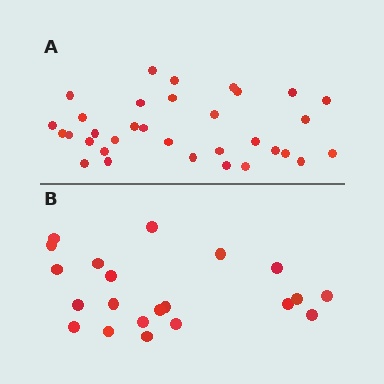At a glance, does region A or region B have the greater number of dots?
Region A (the top region) has more dots.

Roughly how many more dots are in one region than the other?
Region A has roughly 12 or so more dots than region B.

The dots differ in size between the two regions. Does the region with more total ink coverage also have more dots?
No. Region B has more total ink coverage because its dots are larger, but region A actually contains more individual dots. Total area can be misleading — the number of items is what matters here.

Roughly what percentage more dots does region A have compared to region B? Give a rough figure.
About 55% more.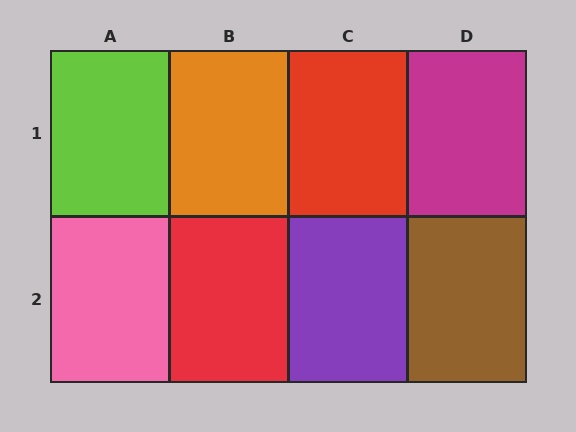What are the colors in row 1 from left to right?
Lime, orange, red, magenta.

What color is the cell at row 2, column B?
Red.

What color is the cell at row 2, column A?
Pink.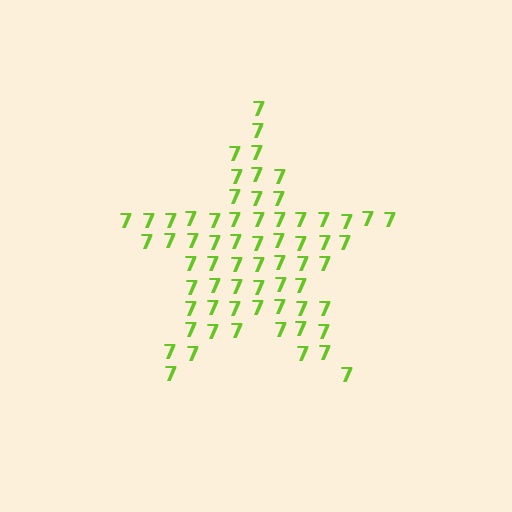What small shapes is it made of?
It is made of small digit 7's.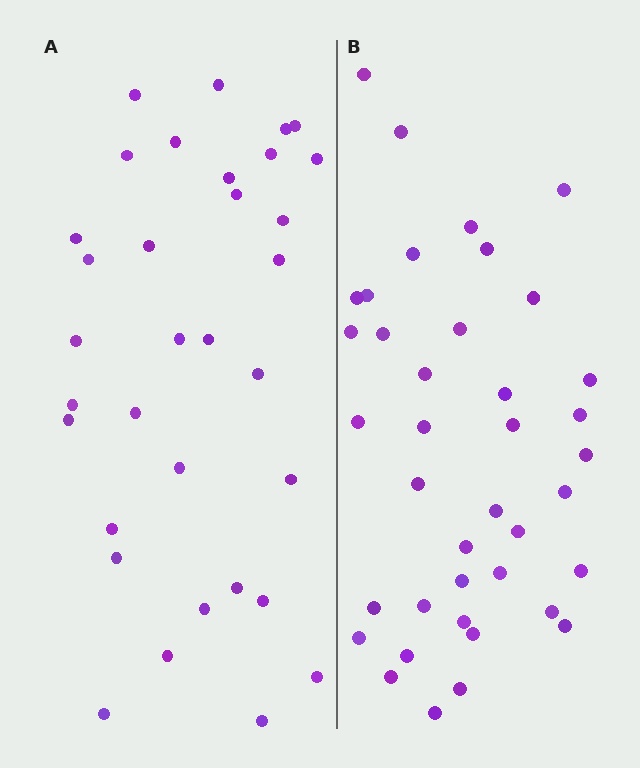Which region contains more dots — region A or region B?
Region B (the right region) has more dots.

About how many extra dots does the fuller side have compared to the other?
Region B has about 6 more dots than region A.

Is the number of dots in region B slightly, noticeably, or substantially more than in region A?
Region B has only slightly more — the two regions are fairly close. The ratio is roughly 1.2 to 1.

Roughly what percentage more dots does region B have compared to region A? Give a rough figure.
About 20% more.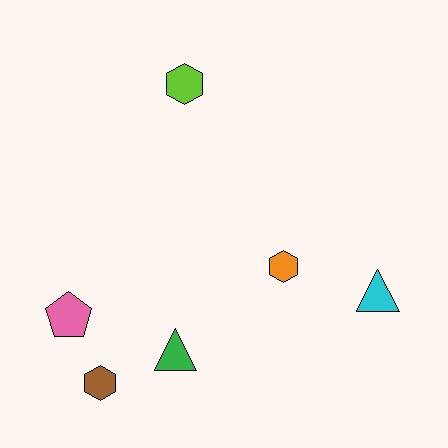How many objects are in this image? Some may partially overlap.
There are 6 objects.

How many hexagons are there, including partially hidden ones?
There are 3 hexagons.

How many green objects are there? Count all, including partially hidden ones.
There is 1 green object.